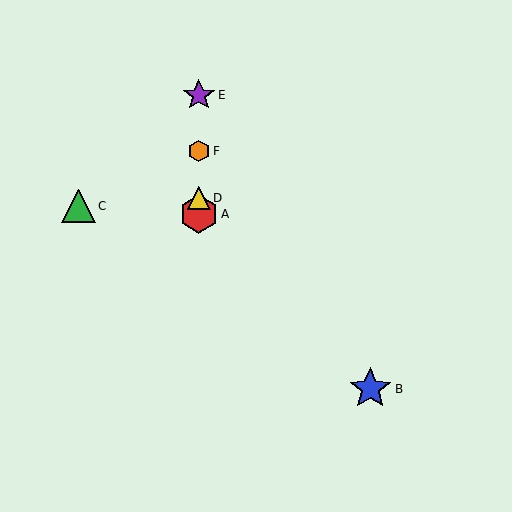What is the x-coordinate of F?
Object F is at x≈199.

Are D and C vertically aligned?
No, D is at x≈199 and C is at x≈78.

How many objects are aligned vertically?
4 objects (A, D, E, F) are aligned vertically.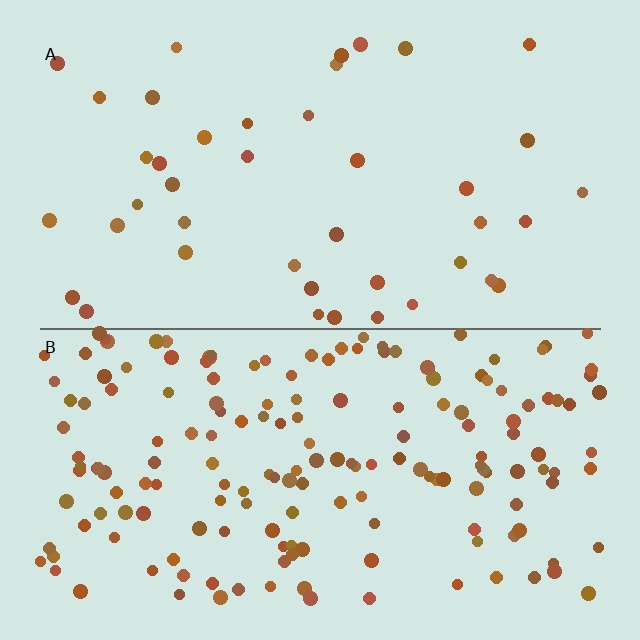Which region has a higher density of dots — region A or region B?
B (the bottom).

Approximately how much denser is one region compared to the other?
Approximately 4.2× — region B over region A.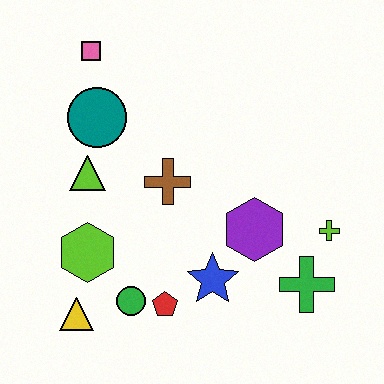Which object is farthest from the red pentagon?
The pink square is farthest from the red pentagon.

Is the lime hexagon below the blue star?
No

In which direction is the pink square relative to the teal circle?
The pink square is above the teal circle.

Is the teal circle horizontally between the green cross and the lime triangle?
Yes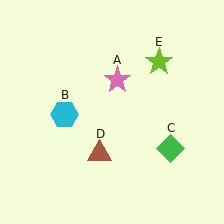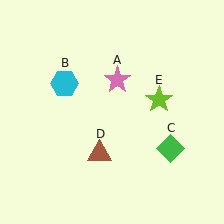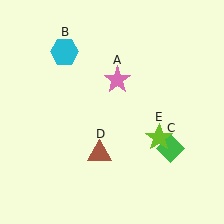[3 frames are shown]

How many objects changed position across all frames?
2 objects changed position: cyan hexagon (object B), lime star (object E).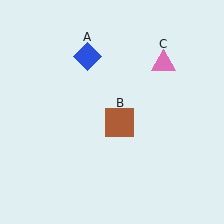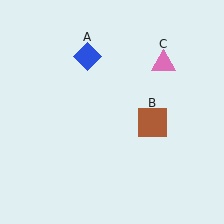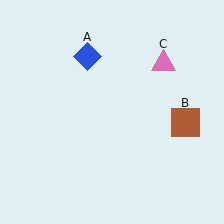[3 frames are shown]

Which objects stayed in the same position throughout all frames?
Blue diamond (object A) and pink triangle (object C) remained stationary.